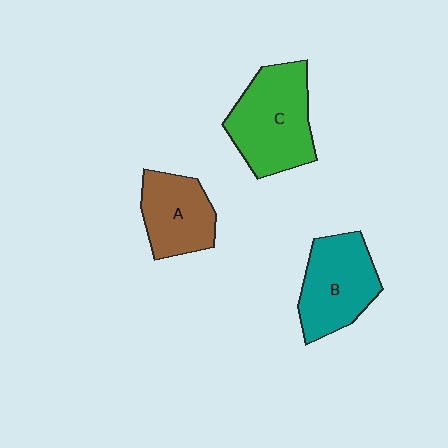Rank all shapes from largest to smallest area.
From largest to smallest: C (green), B (teal), A (brown).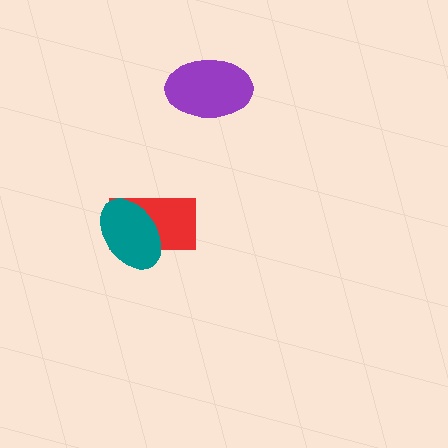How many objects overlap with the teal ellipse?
1 object overlaps with the teal ellipse.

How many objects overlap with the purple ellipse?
0 objects overlap with the purple ellipse.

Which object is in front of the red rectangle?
The teal ellipse is in front of the red rectangle.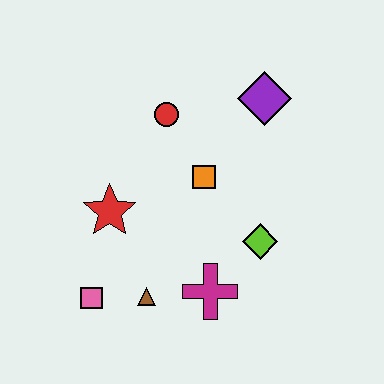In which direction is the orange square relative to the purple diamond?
The orange square is below the purple diamond.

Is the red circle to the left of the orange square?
Yes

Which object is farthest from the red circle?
The pink square is farthest from the red circle.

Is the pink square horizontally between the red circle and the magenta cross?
No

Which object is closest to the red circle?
The orange square is closest to the red circle.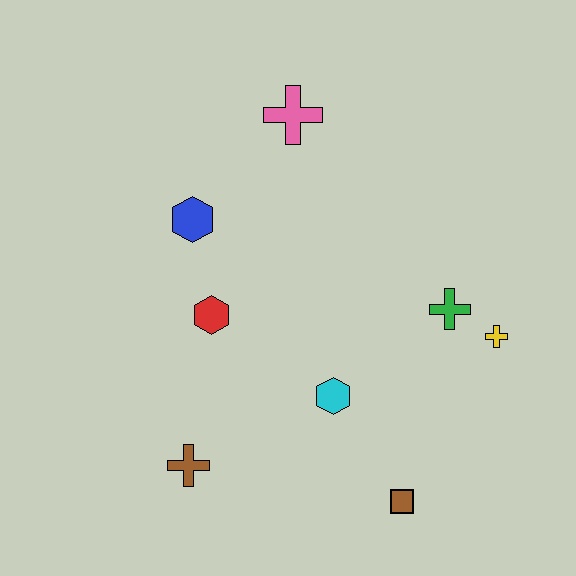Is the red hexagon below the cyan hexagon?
No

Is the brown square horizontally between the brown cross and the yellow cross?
Yes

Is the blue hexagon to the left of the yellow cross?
Yes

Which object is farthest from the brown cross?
The pink cross is farthest from the brown cross.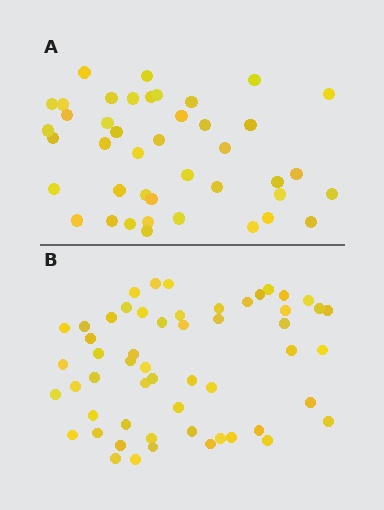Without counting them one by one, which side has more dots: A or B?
Region B (the bottom region) has more dots.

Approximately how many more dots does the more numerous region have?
Region B has approximately 15 more dots than region A.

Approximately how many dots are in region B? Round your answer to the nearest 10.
About 60 dots. (The exact count is 55, which rounds to 60.)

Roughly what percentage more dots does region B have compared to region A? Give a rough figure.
About 30% more.